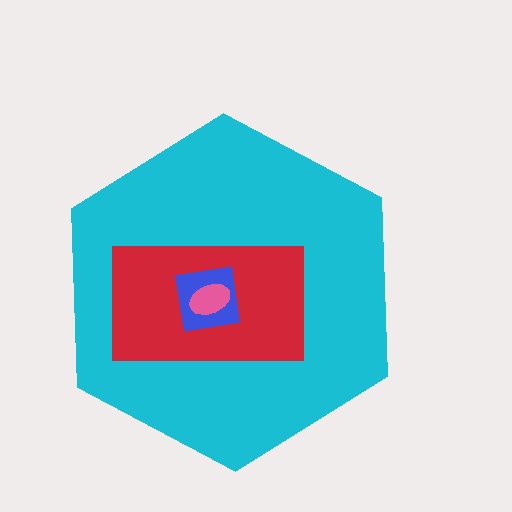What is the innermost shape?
The pink ellipse.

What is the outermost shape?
The cyan hexagon.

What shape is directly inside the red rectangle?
The blue square.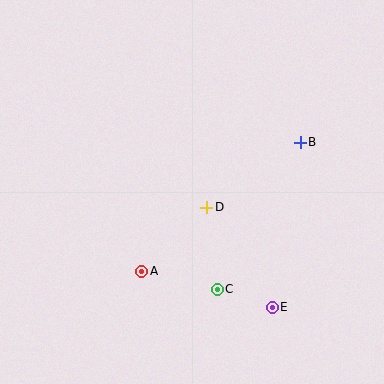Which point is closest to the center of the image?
Point D at (207, 207) is closest to the center.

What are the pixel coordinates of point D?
Point D is at (207, 207).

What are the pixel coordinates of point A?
Point A is at (142, 271).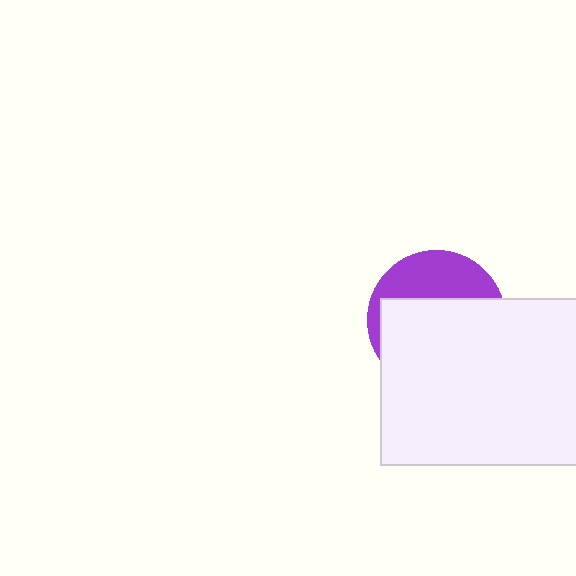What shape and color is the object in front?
The object in front is a white rectangle.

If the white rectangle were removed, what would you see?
You would see the complete purple circle.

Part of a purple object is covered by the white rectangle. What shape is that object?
It is a circle.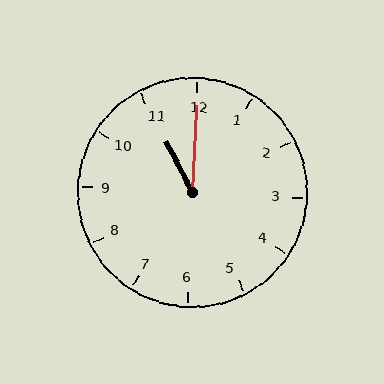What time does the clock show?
11:00.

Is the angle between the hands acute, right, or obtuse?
It is acute.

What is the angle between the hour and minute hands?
Approximately 30 degrees.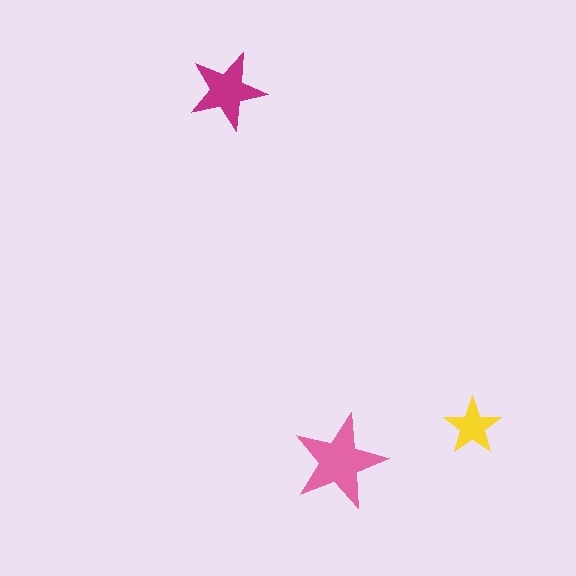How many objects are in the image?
There are 3 objects in the image.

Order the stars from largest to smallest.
the pink one, the magenta one, the yellow one.